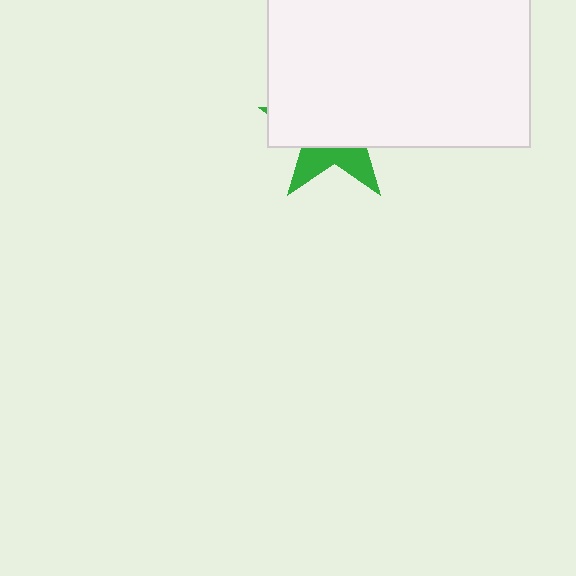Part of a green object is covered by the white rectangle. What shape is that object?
It is a star.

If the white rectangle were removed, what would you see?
You would see the complete green star.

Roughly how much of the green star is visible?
A small part of it is visible (roughly 32%).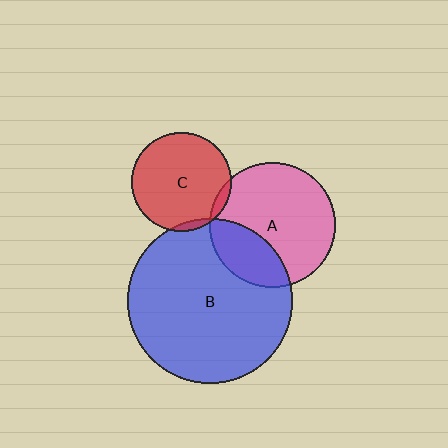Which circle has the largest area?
Circle B (blue).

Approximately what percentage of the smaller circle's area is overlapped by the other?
Approximately 30%.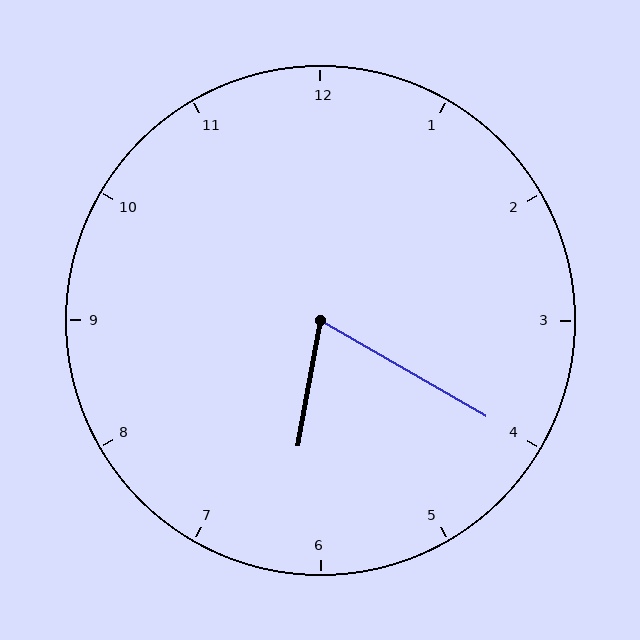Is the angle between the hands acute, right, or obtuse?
It is acute.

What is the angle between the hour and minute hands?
Approximately 70 degrees.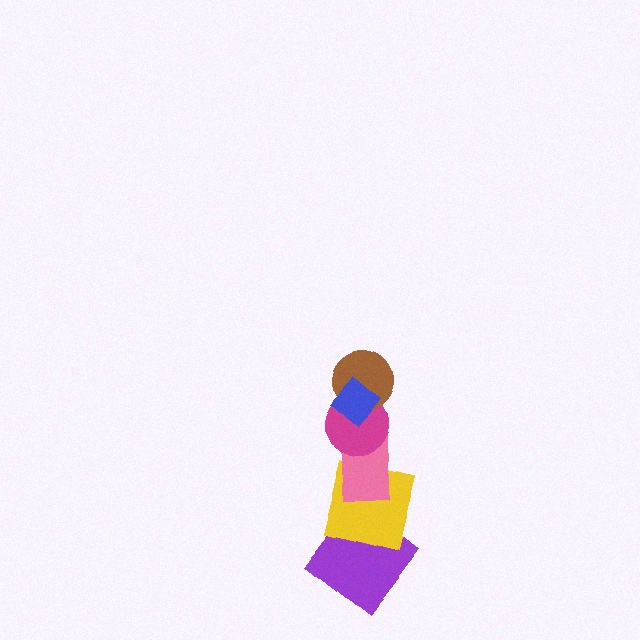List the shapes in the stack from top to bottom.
From top to bottom: the blue diamond, the brown circle, the magenta circle, the pink rectangle, the yellow square, the purple diamond.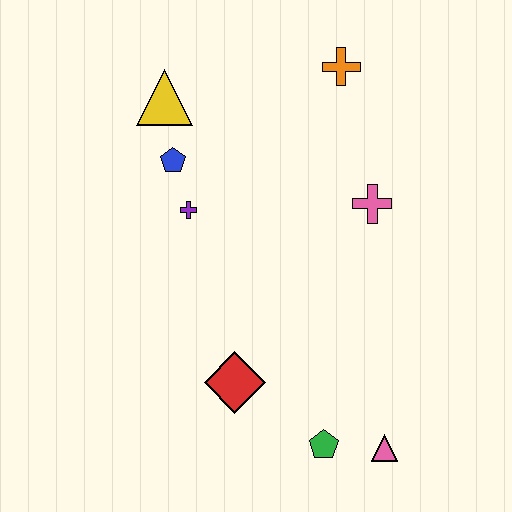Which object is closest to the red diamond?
The green pentagon is closest to the red diamond.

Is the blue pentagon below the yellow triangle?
Yes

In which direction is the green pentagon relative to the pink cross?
The green pentagon is below the pink cross.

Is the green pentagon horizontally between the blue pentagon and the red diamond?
No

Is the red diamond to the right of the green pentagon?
No